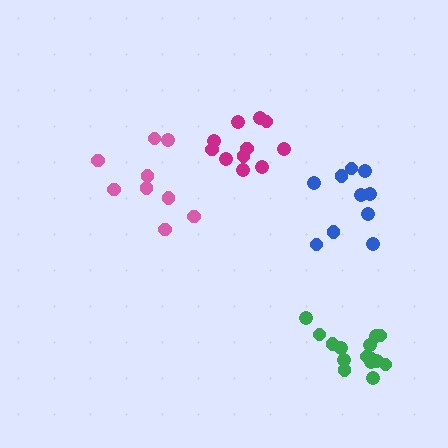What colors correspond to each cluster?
The clusters are colored: green, pink, magenta, blue.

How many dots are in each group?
Group 1: 15 dots, Group 2: 9 dots, Group 3: 11 dots, Group 4: 10 dots (45 total).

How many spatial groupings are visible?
There are 4 spatial groupings.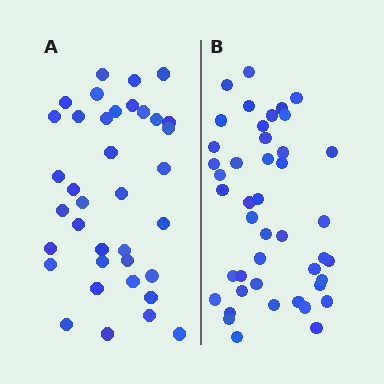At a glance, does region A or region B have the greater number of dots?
Region B (the right region) has more dots.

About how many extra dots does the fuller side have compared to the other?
Region B has roughly 8 or so more dots than region A.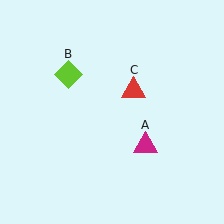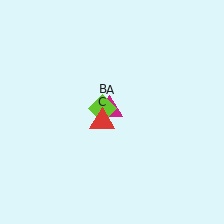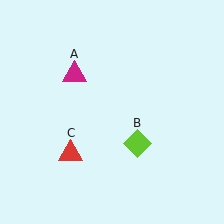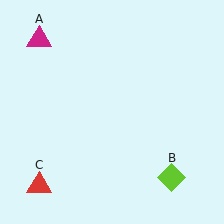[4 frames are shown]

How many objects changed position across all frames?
3 objects changed position: magenta triangle (object A), lime diamond (object B), red triangle (object C).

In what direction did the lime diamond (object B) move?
The lime diamond (object B) moved down and to the right.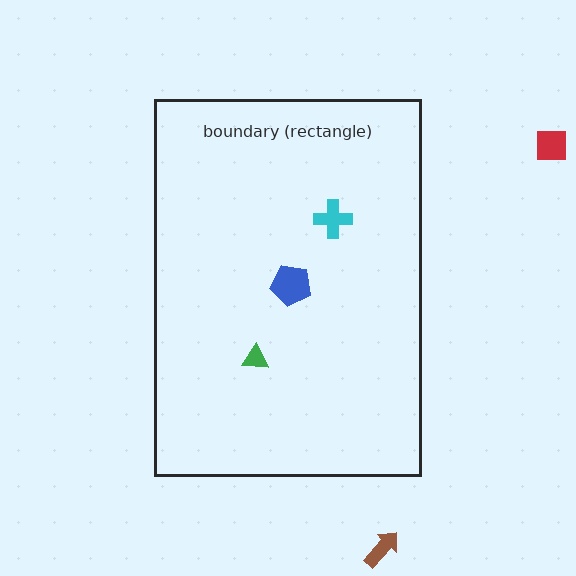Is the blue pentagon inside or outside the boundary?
Inside.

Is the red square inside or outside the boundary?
Outside.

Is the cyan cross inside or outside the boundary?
Inside.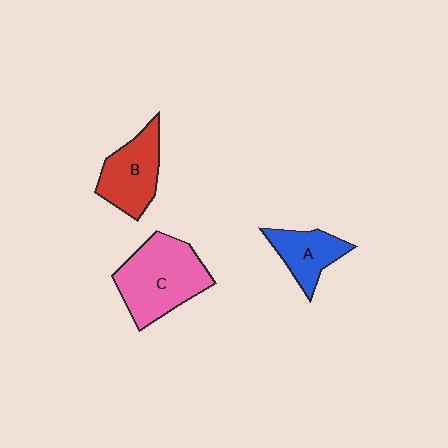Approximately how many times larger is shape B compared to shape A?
Approximately 1.3 times.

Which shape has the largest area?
Shape C (pink).